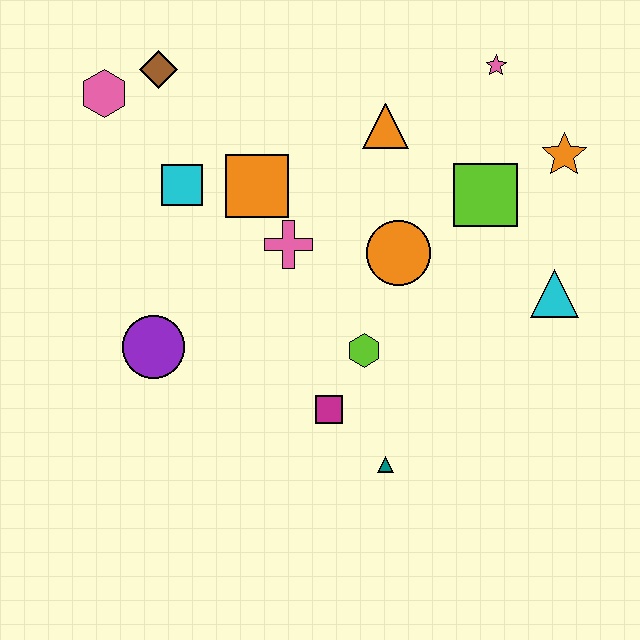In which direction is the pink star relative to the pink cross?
The pink star is to the right of the pink cross.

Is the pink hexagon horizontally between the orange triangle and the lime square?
No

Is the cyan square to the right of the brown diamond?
Yes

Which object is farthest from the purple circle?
The orange star is farthest from the purple circle.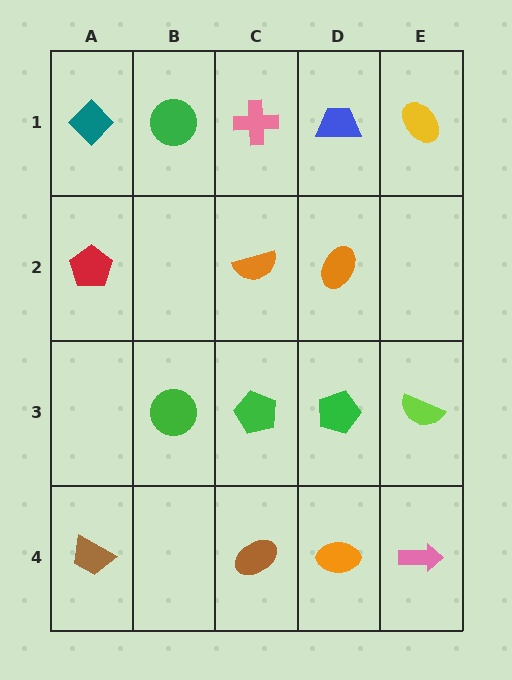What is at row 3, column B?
A green circle.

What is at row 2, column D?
An orange ellipse.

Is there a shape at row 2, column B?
No, that cell is empty.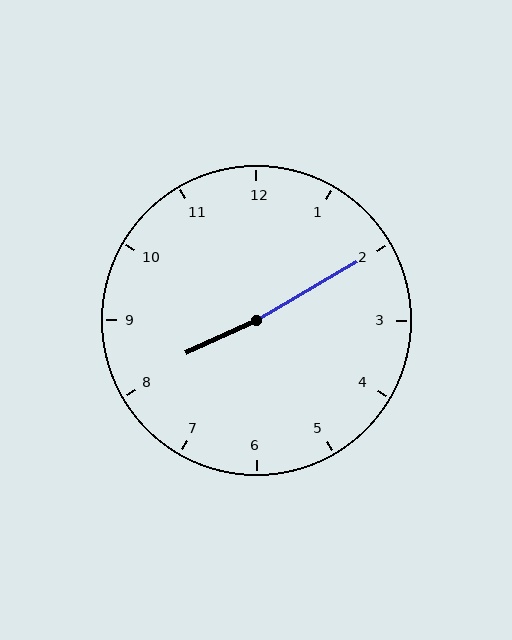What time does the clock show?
8:10.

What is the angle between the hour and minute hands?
Approximately 175 degrees.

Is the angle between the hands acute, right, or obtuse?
It is obtuse.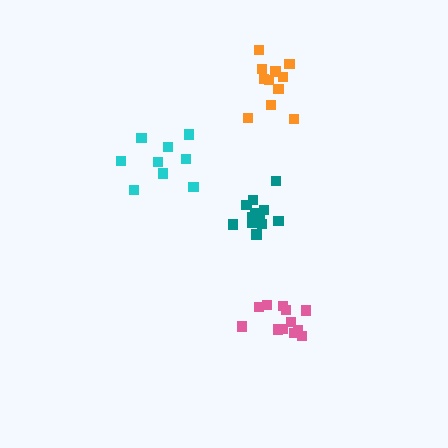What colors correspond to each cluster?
The clusters are colored: cyan, pink, teal, orange.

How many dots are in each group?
Group 1: 9 dots, Group 2: 12 dots, Group 3: 12 dots, Group 4: 11 dots (44 total).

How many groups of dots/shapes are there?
There are 4 groups.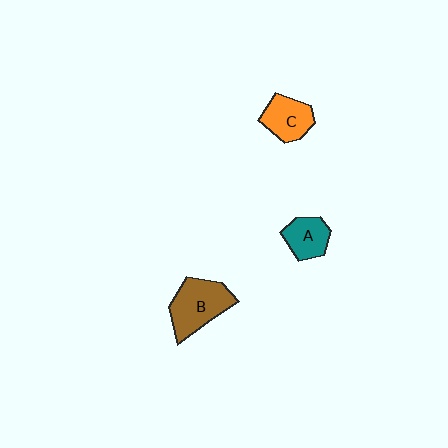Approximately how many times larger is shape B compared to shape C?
Approximately 1.4 times.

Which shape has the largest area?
Shape B (brown).